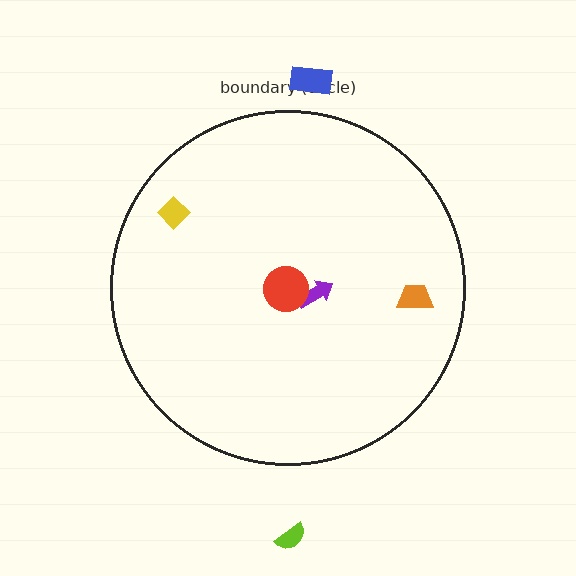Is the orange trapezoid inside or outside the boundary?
Inside.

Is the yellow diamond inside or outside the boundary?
Inside.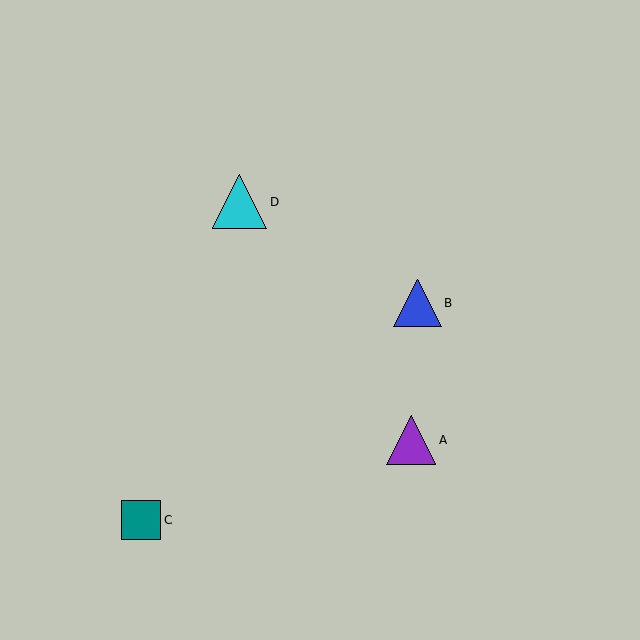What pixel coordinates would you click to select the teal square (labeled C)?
Click at (141, 520) to select the teal square C.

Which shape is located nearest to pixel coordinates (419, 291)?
The blue triangle (labeled B) at (418, 303) is nearest to that location.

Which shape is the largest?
The cyan triangle (labeled D) is the largest.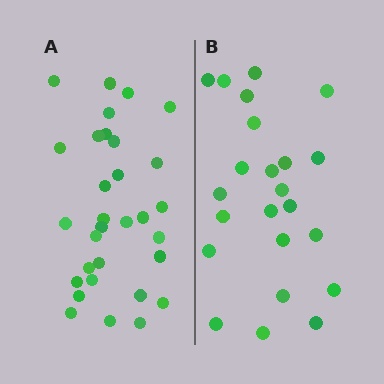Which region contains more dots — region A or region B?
Region A (the left region) has more dots.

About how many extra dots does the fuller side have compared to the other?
Region A has roughly 8 or so more dots than region B.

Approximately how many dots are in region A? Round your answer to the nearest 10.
About 30 dots. (The exact count is 31, which rounds to 30.)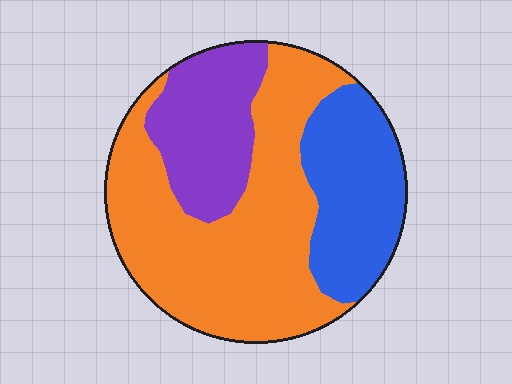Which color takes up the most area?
Orange, at roughly 55%.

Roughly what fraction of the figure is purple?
Purple takes up about one fifth (1/5) of the figure.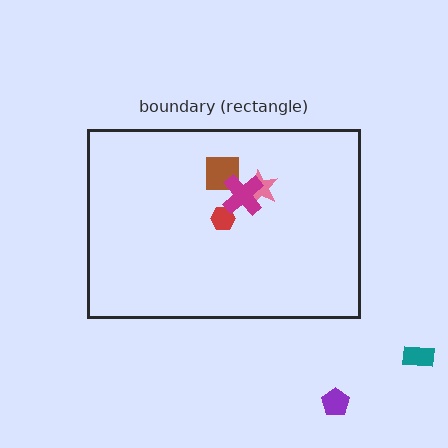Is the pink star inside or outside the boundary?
Inside.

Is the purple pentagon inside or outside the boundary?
Outside.